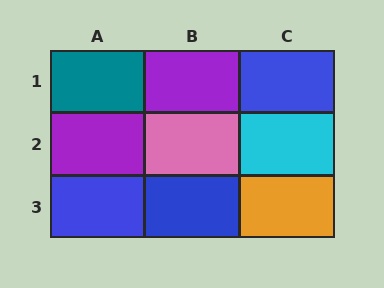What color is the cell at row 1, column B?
Purple.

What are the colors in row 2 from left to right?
Purple, pink, cyan.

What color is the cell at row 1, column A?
Teal.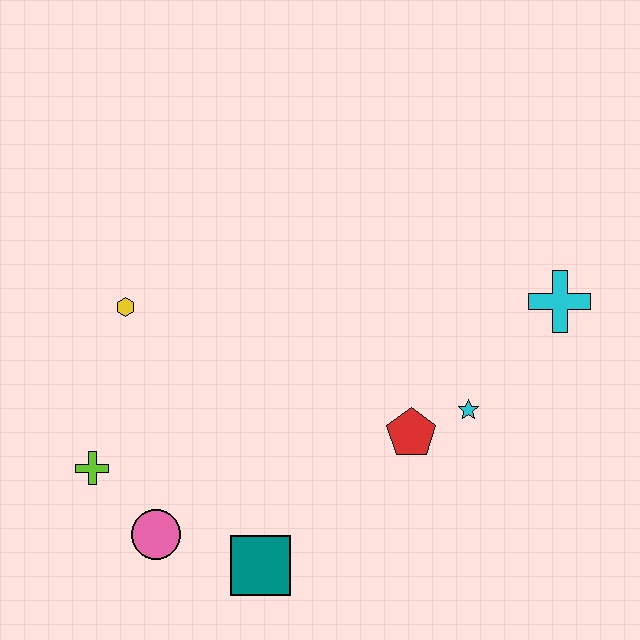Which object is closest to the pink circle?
The lime cross is closest to the pink circle.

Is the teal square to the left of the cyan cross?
Yes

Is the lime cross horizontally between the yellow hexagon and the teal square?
No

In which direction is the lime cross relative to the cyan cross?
The lime cross is to the left of the cyan cross.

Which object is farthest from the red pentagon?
The lime cross is farthest from the red pentagon.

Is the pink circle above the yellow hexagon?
No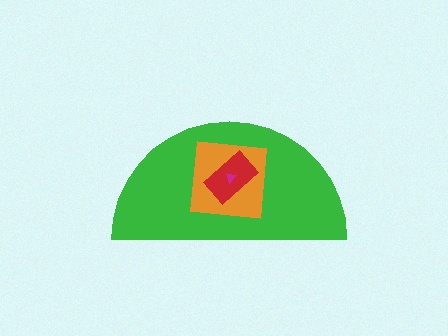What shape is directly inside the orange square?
The red rectangle.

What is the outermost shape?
The green semicircle.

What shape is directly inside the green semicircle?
The orange square.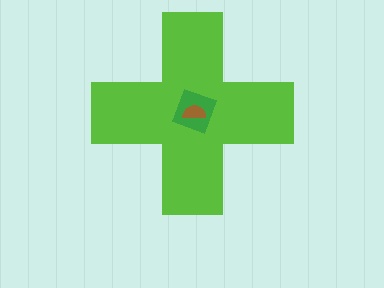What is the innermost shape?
The brown semicircle.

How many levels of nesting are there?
3.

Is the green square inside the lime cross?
Yes.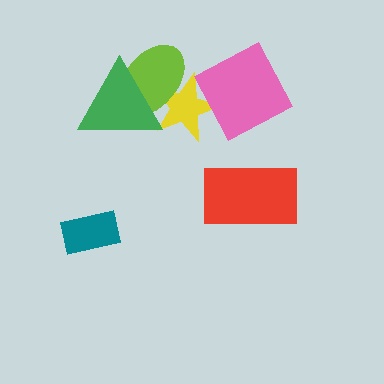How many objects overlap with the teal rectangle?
0 objects overlap with the teal rectangle.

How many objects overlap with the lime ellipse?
2 objects overlap with the lime ellipse.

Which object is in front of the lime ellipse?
The green triangle is in front of the lime ellipse.